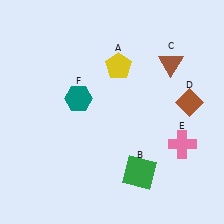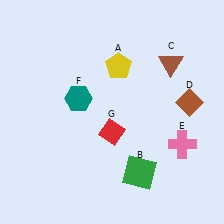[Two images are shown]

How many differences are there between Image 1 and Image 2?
There is 1 difference between the two images.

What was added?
A red diamond (G) was added in Image 2.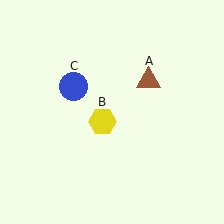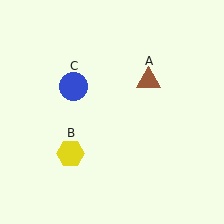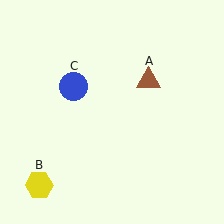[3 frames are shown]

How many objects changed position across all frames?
1 object changed position: yellow hexagon (object B).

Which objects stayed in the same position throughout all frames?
Brown triangle (object A) and blue circle (object C) remained stationary.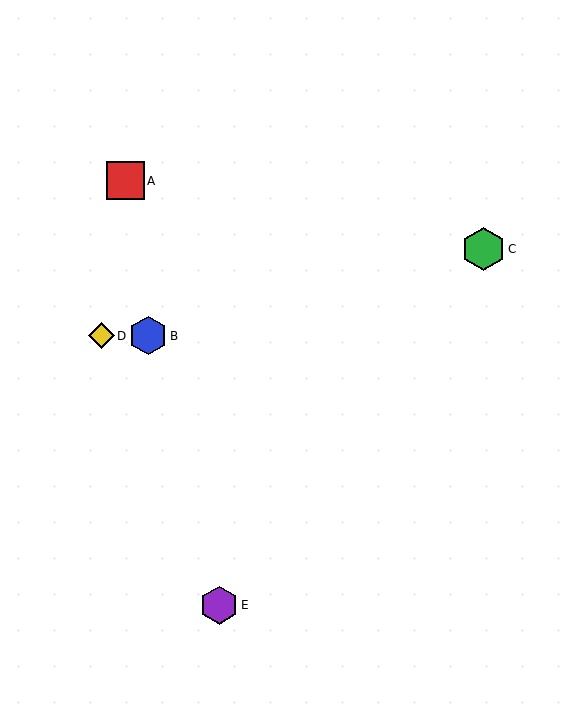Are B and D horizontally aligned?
Yes, both are at y≈336.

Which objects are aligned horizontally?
Objects B, D are aligned horizontally.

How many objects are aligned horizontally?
2 objects (B, D) are aligned horizontally.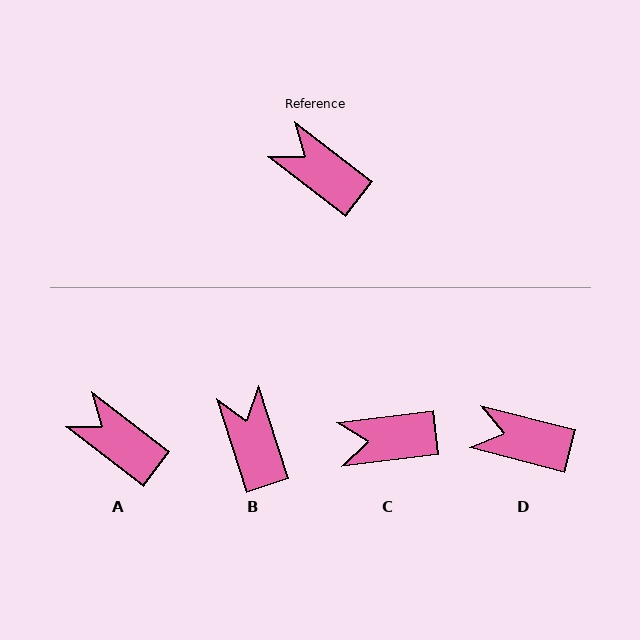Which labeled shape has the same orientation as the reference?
A.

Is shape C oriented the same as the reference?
No, it is off by about 44 degrees.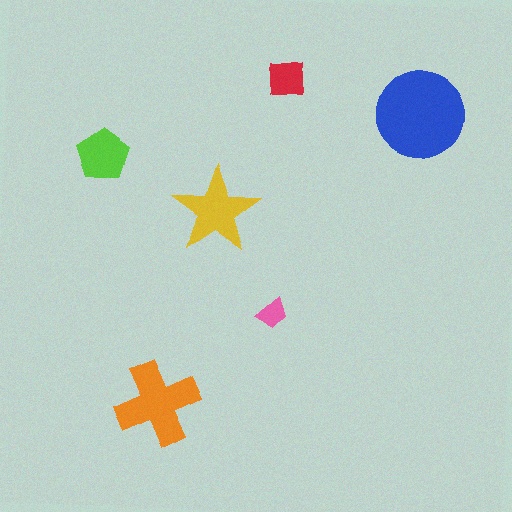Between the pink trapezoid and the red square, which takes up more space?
The red square.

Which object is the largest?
The blue circle.